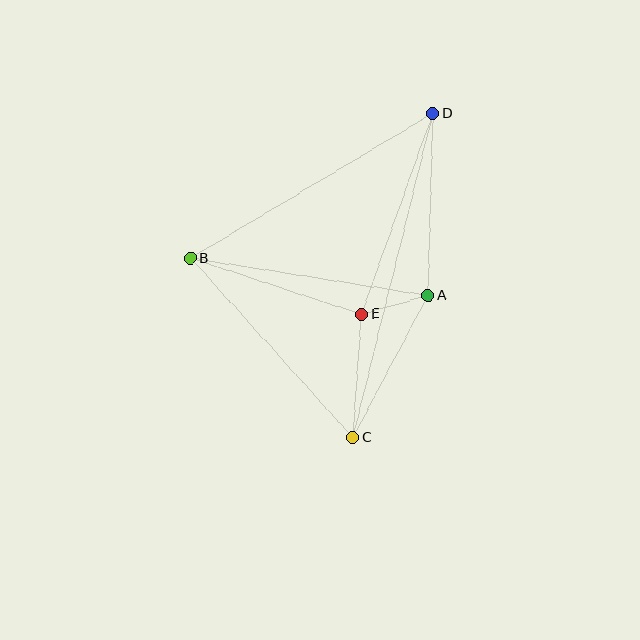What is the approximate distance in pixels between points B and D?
The distance between B and D is approximately 283 pixels.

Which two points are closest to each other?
Points A and E are closest to each other.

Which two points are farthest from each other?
Points C and D are farthest from each other.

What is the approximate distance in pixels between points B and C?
The distance between B and C is approximately 242 pixels.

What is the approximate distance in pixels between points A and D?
The distance between A and D is approximately 182 pixels.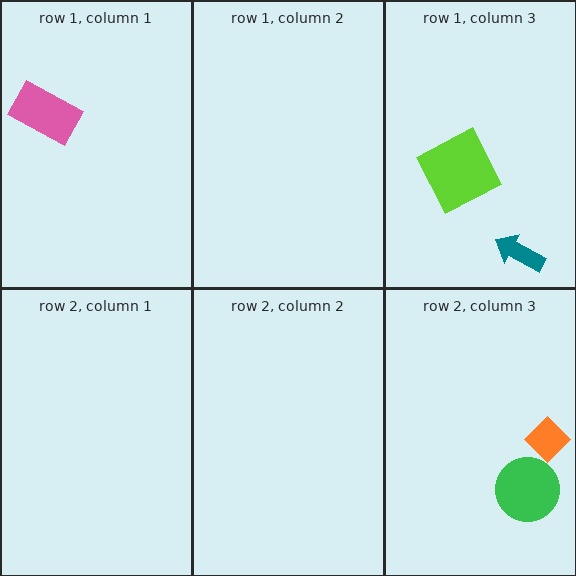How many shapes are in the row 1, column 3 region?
2.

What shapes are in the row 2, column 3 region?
The orange diamond, the green circle.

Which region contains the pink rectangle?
The row 1, column 1 region.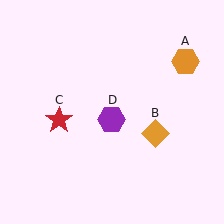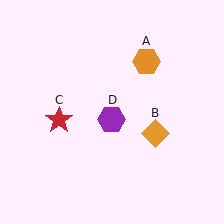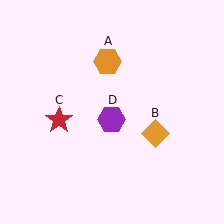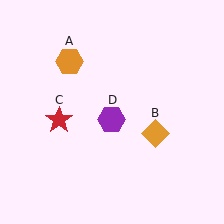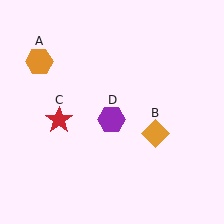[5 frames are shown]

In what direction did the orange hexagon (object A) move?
The orange hexagon (object A) moved left.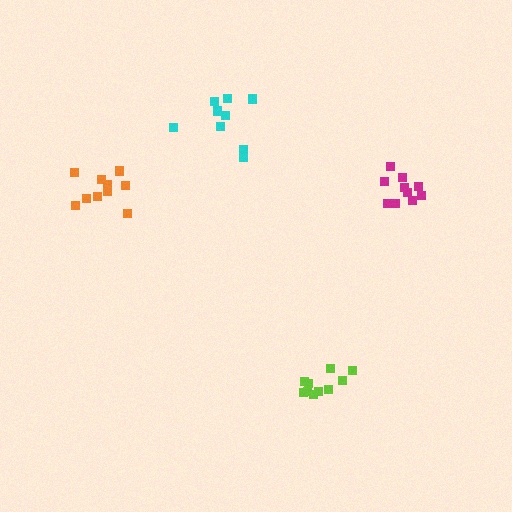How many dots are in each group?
Group 1: 10 dots, Group 2: 10 dots, Group 3: 9 dots, Group 4: 10 dots (39 total).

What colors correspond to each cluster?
The clusters are colored: lime, magenta, cyan, orange.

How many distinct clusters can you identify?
There are 4 distinct clusters.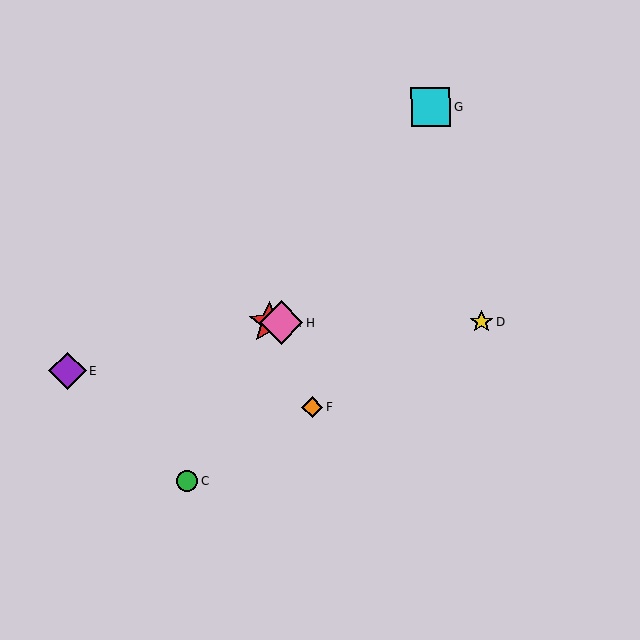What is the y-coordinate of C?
Object C is at y≈481.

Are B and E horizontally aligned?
No, B is at y≈323 and E is at y≈370.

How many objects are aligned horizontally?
4 objects (A, B, D, H) are aligned horizontally.